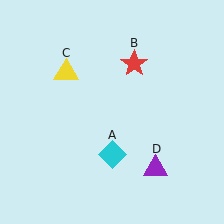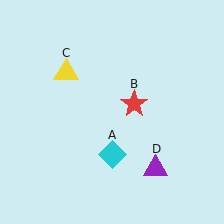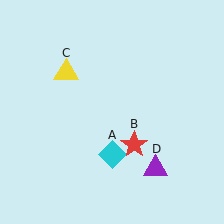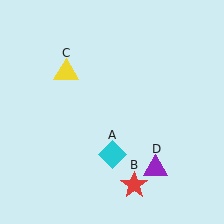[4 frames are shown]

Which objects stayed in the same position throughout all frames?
Cyan diamond (object A) and yellow triangle (object C) and purple triangle (object D) remained stationary.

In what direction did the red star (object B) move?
The red star (object B) moved down.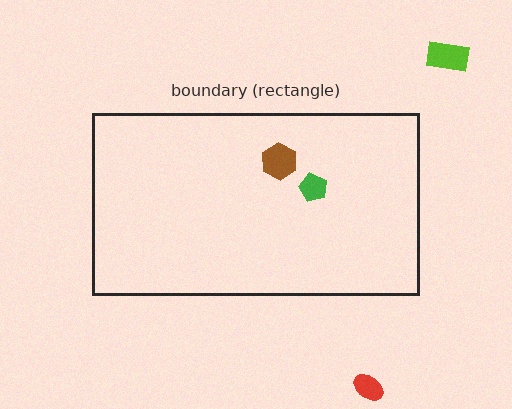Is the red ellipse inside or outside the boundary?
Outside.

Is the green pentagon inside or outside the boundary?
Inside.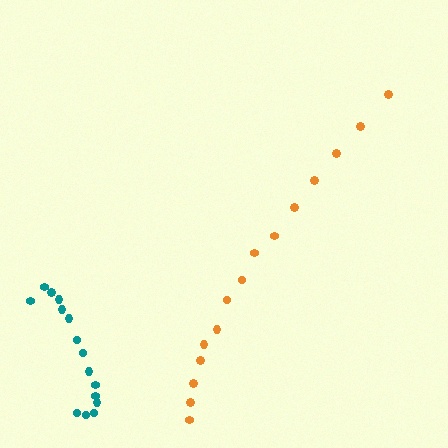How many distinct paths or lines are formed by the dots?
There are 2 distinct paths.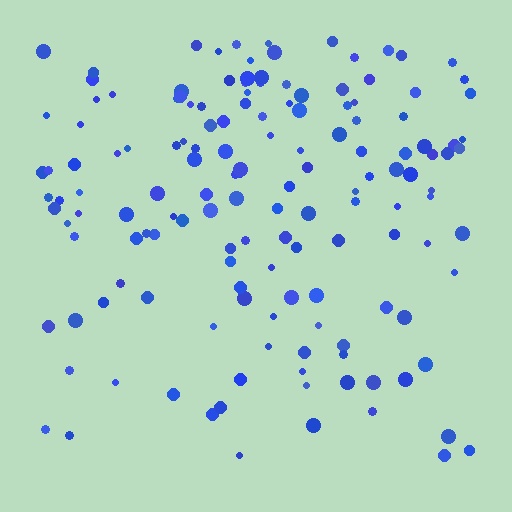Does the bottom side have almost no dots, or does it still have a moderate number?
Still a moderate number, just noticeably fewer than the top.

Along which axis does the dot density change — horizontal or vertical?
Vertical.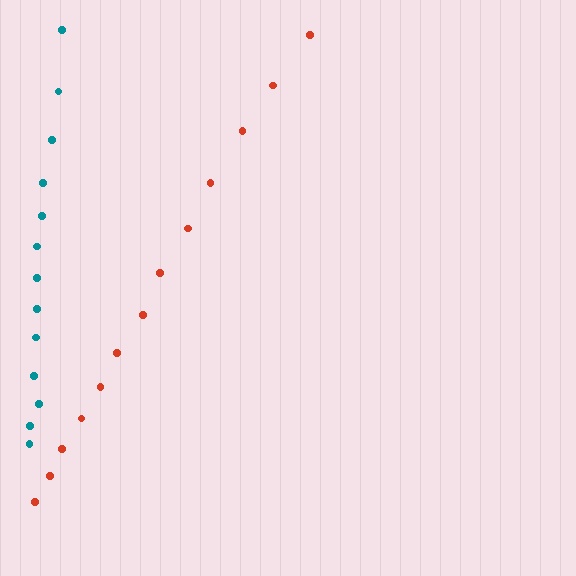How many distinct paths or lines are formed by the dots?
There are 2 distinct paths.